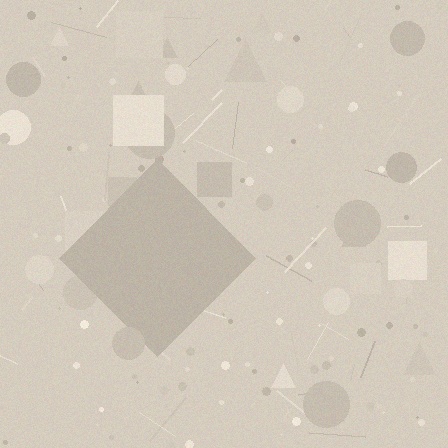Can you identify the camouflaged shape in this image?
The camouflaged shape is a diamond.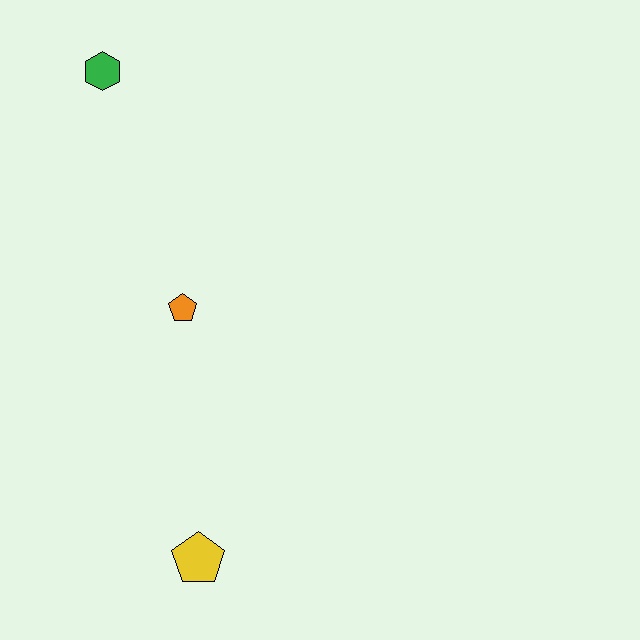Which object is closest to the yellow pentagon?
The orange pentagon is closest to the yellow pentagon.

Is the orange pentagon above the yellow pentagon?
Yes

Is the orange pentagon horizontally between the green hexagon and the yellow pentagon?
Yes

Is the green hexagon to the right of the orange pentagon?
No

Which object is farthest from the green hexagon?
The yellow pentagon is farthest from the green hexagon.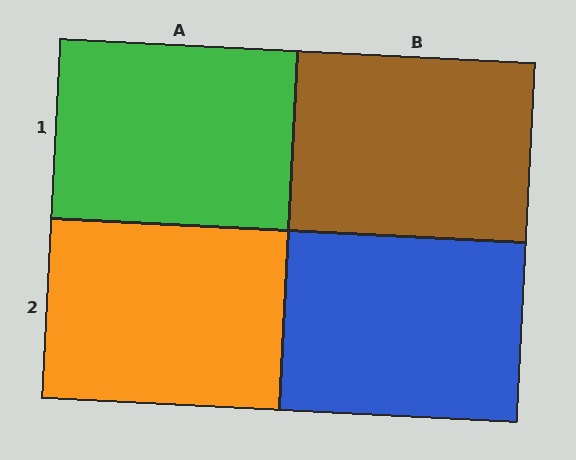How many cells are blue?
1 cell is blue.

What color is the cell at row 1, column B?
Brown.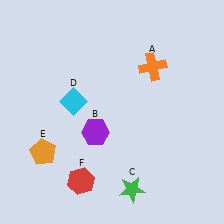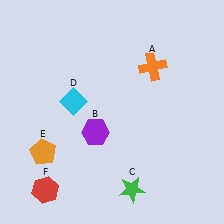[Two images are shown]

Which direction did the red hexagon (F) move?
The red hexagon (F) moved left.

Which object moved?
The red hexagon (F) moved left.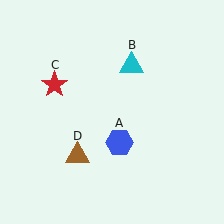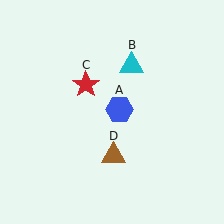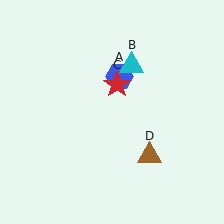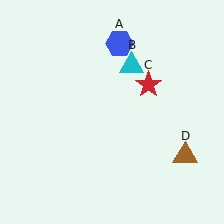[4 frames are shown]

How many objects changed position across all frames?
3 objects changed position: blue hexagon (object A), red star (object C), brown triangle (object D).